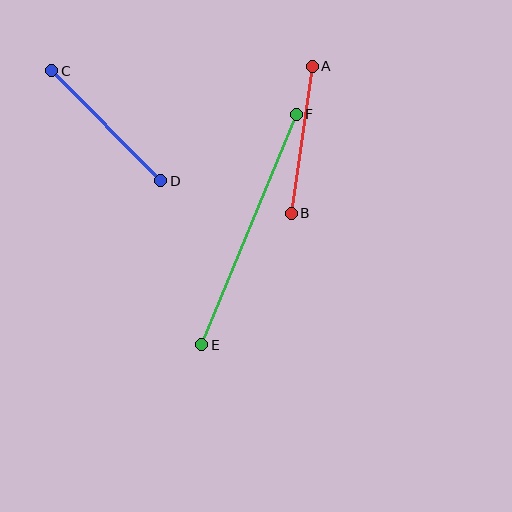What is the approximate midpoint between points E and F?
The midpoint is at approximately (249, 230) pixels.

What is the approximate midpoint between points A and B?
The midpoint is at approximately (302, 140) pixels.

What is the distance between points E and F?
The distance is approximately 249 pixels.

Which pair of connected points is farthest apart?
Points E and F are farthest apart.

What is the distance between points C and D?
The distance is approximately 155 pixels.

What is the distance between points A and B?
The distance is approximately 148 pixels.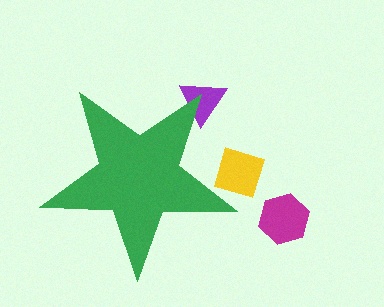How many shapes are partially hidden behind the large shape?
2 shapes are partially hidden.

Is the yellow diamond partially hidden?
Yes, the yellow diamond is partially hidden behind the green star.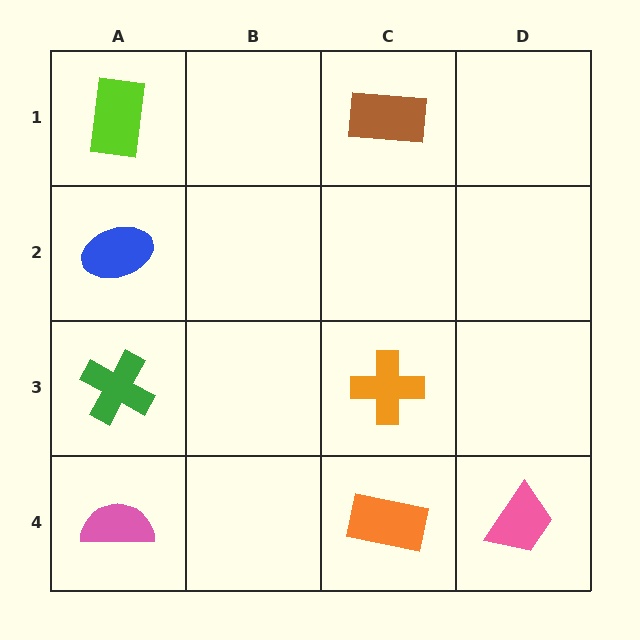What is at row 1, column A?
A lime rectangle.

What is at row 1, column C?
A brown rectangle.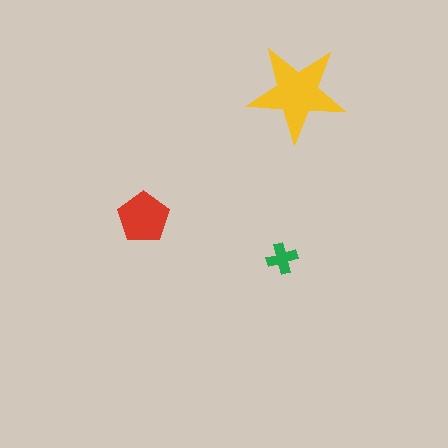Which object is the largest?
The yellow star.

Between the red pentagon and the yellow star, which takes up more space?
The yellow star.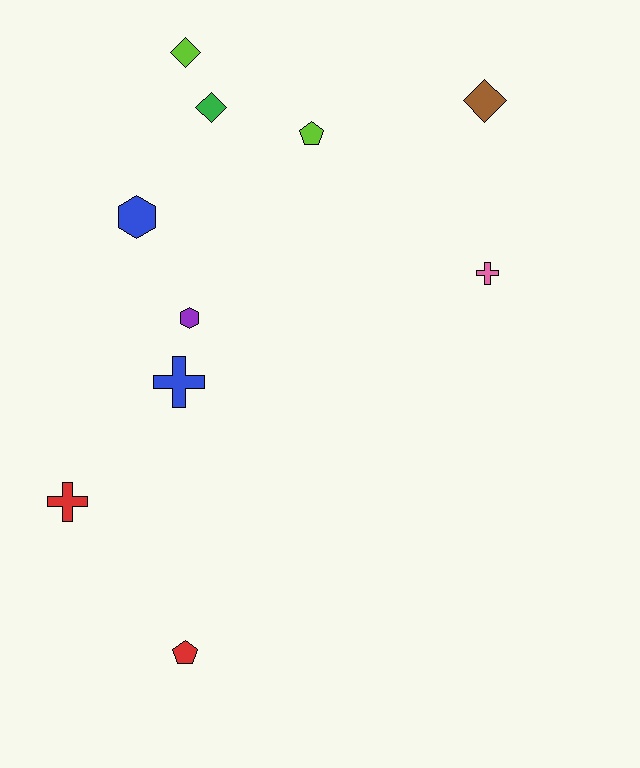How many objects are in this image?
There are 10 objects.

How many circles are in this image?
There are no circles.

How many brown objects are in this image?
There is 1 brown object.